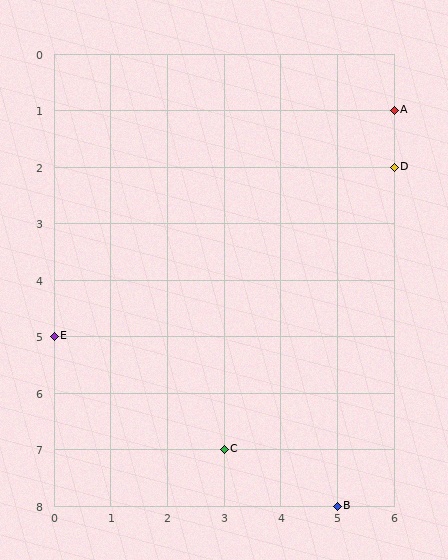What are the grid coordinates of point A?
Point A is at grid coordinates (6, 1).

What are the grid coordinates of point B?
Point B is at grid coordinates (5, 8).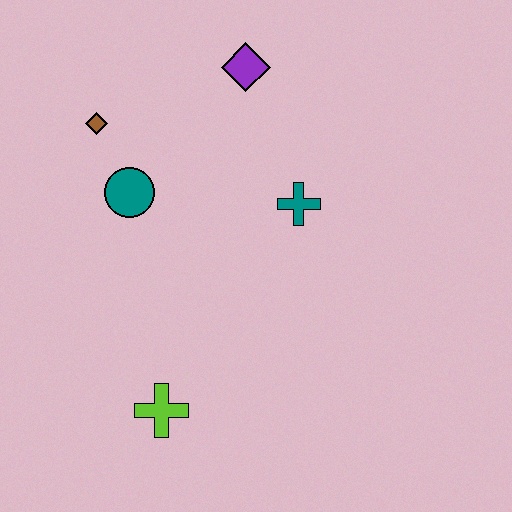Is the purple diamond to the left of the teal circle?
No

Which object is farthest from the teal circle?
The lime cross is farthest from the teal circle.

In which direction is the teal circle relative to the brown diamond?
The teal circle is below the brown diamond.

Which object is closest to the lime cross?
The teal circle is closest to the lime cross.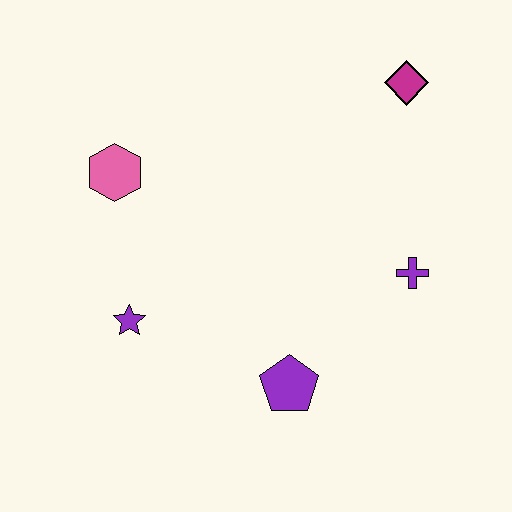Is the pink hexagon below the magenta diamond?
Yes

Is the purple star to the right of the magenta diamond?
No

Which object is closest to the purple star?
The pink hexagon is closest to the purple star.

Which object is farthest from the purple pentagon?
The magenta diamond is farthest from the purple pentagon.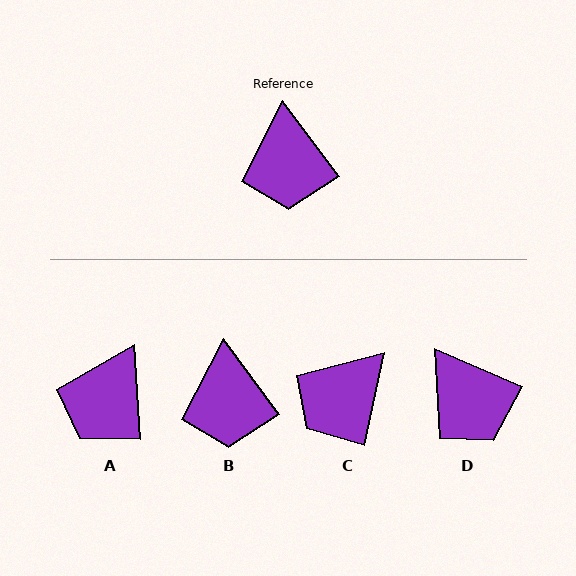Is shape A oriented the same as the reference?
No, it is off by about 33 degrees.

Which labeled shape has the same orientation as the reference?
B.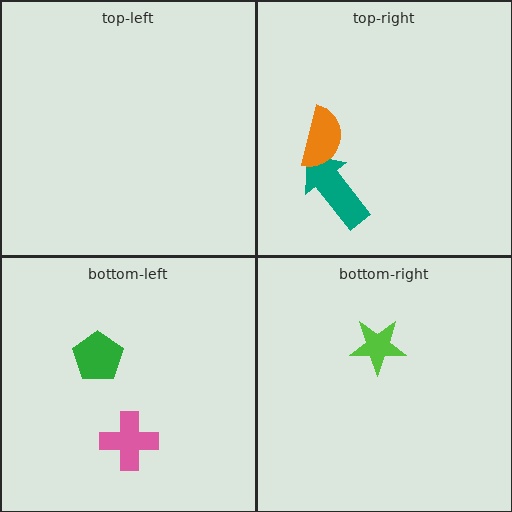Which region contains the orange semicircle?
The top-right region.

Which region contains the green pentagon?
The bottom-left region.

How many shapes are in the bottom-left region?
2.